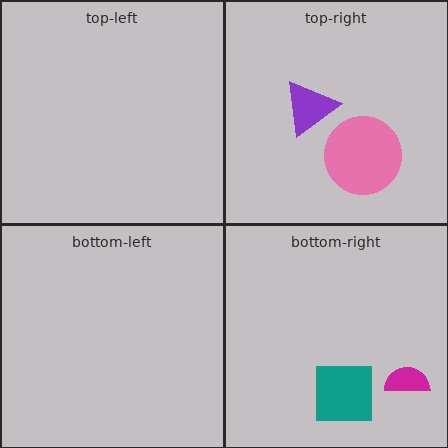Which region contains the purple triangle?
The top-right region.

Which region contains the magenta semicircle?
The bottom-right region.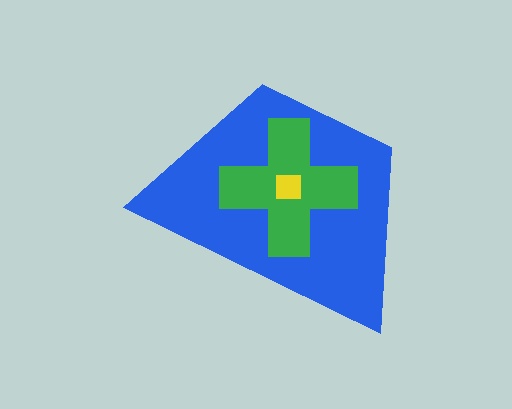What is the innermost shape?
The yellow square.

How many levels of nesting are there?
3.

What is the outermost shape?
The blue trapezoid.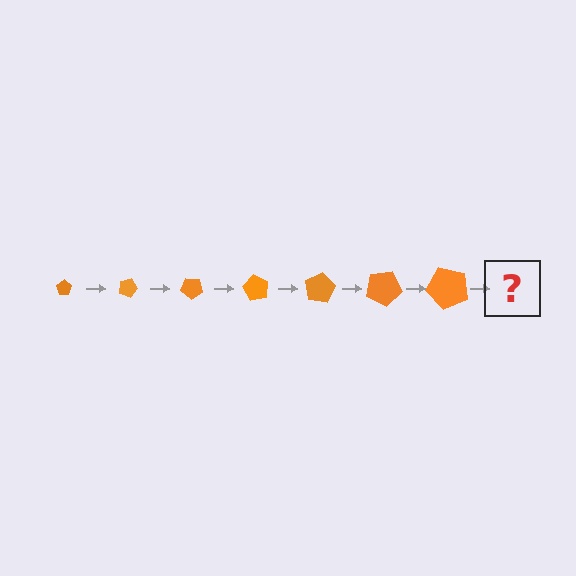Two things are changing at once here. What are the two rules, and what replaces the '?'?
The two rules are that the pentagon grows larger each step and it rotates 20 degrees each step. The '?' should be a pentagon, larger than the previous one and rotated 140 degrees from the start.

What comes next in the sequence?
The next element should be a pentagon, larger than the previous one and rotated 140 degrees from the start.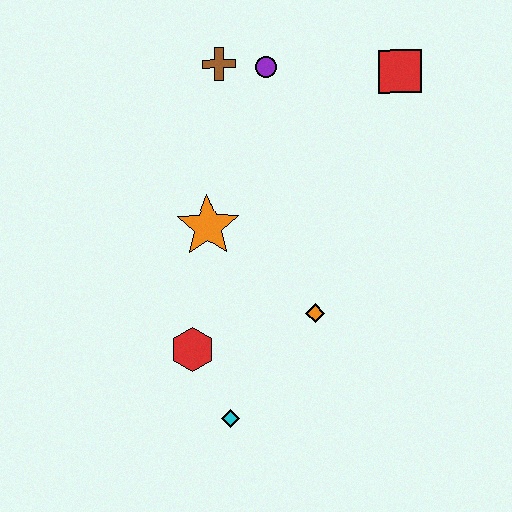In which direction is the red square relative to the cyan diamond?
The red square is above the cyan diamond.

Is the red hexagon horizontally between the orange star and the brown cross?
No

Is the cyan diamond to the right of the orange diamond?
No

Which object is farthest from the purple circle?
The cyan diamond is farthest from the purple circle.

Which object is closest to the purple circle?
The brown cross is closest to the purple circle.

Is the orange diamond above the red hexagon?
Yes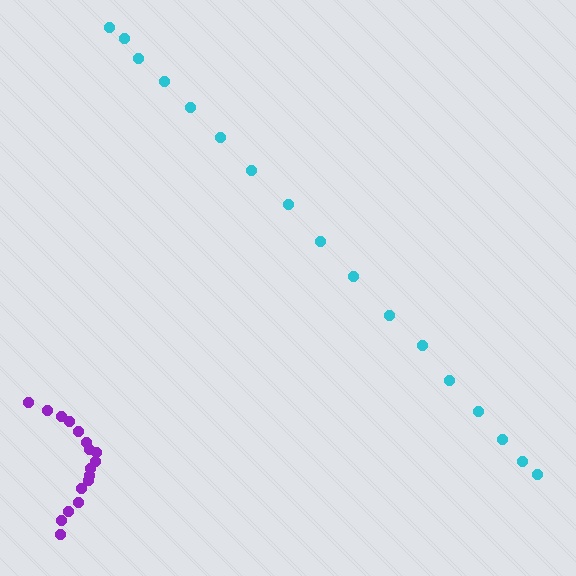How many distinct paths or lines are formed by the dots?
There are 2 distinct paths.